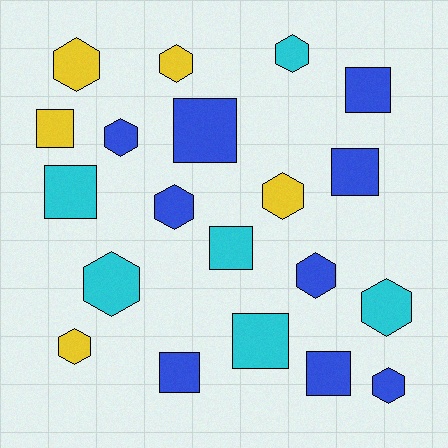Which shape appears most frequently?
Hexagon, with 11 objects.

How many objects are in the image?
There are 20 objects.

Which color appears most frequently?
Blue, with 9 objects.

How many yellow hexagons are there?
There are 4 yellow hexagons.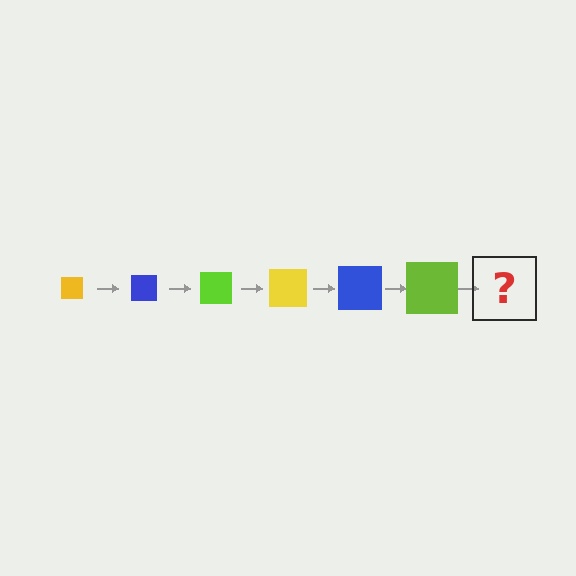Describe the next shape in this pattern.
It should be a yellow square, larger than the previous one.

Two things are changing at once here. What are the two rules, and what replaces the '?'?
The two rules are that the square grows larger each step and the color cycles through yellow, blue, and lime. The '?' should be a yellow square, larger than the previous one.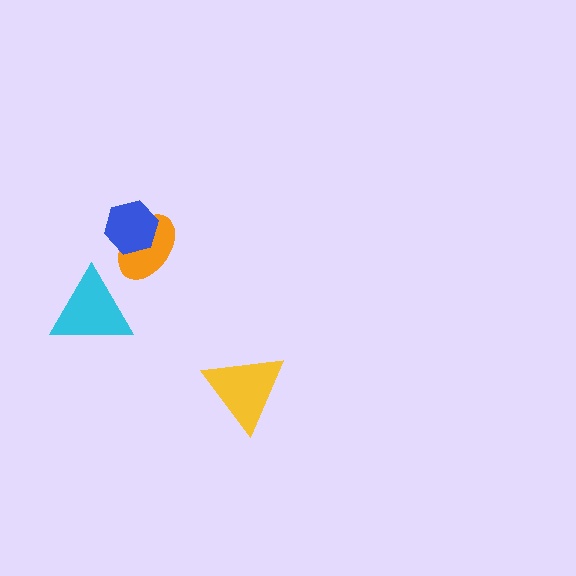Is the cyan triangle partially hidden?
No, no other shape covers it.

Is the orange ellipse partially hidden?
Yes, it is partially covered by another shape.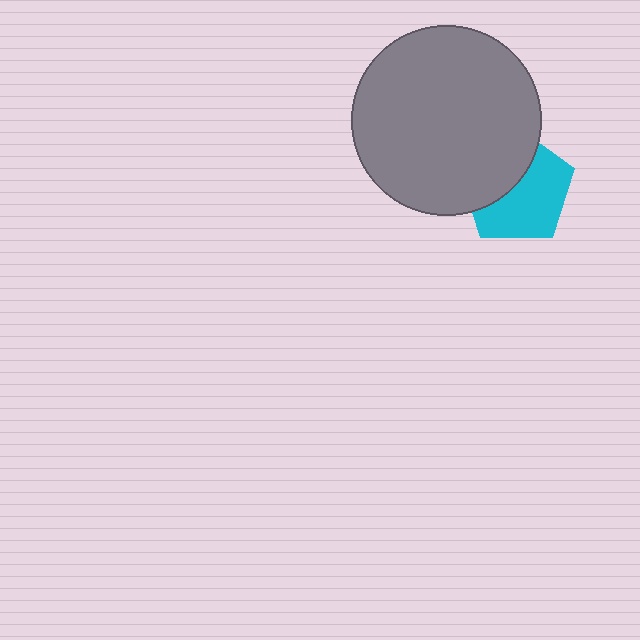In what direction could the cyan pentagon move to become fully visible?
The cyan pentagon could move toward the lower-right. That would shift it out from behind the gray circle entirely.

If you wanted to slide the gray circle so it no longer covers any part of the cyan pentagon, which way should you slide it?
Slide it toward the upper-left — that is the most direct way to separate the two shapes.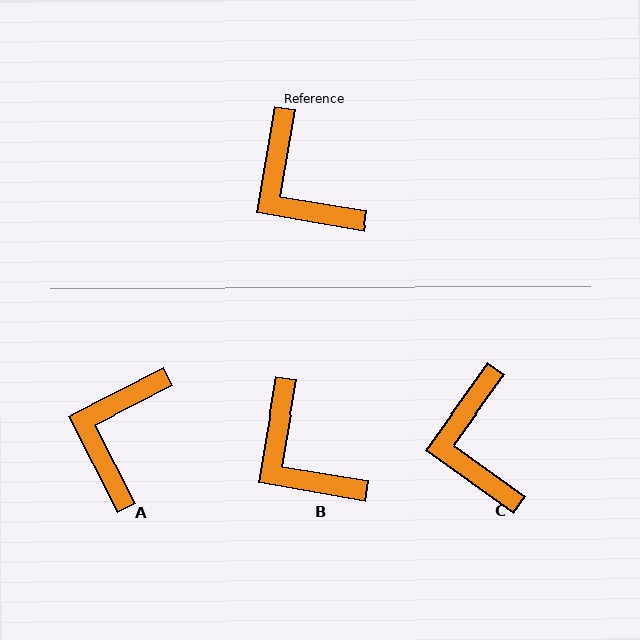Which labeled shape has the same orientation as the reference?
B.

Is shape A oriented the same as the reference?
No, it is off by about 53 degrees.